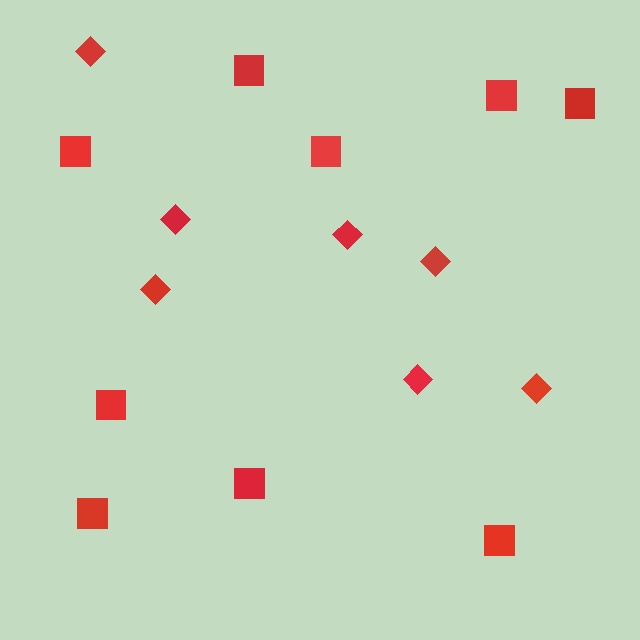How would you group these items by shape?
There are 2 groups: one group of squares (9) and one group of diamonds (7).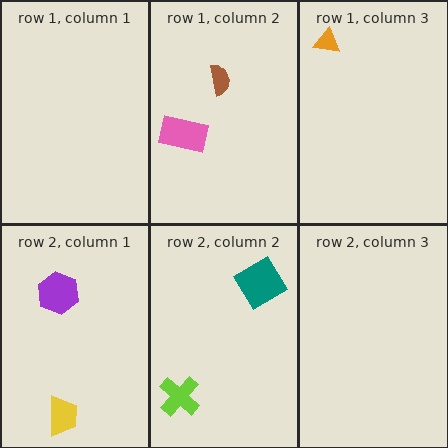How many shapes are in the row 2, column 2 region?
2.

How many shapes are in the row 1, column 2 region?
2.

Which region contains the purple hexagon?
The row 2, column 1 region.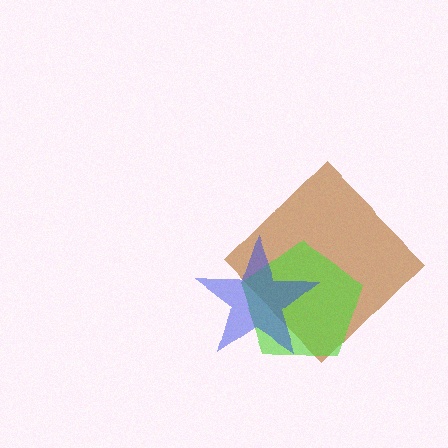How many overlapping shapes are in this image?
There are 3 overlapping shapes in the image.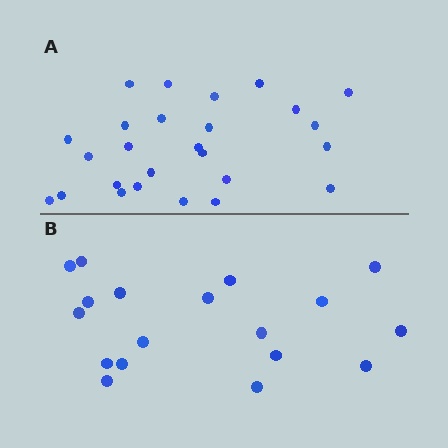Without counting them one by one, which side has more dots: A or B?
Region A (the top region) has more dots.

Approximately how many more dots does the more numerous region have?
Region A has roughly 8 or so more dots than region B.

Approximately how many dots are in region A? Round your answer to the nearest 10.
About 30 dots. (The exact count is 26, which rounds to 30.)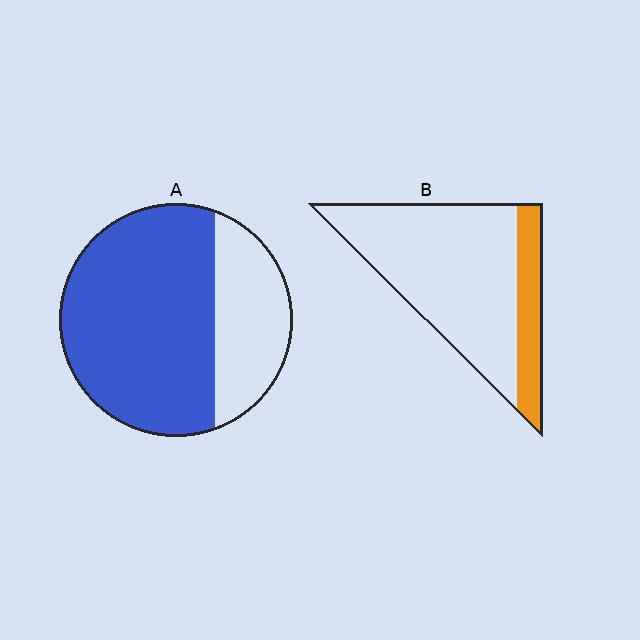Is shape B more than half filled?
No.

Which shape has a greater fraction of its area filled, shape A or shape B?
Shape A.